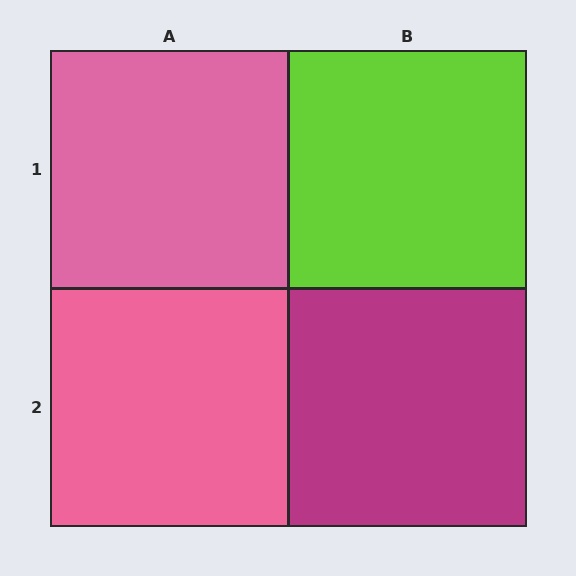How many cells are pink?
2 cells are pink.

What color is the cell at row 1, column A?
Pink.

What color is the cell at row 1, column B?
Lime.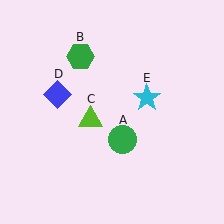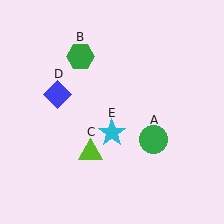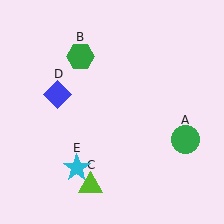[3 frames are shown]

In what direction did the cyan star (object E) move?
The cyan star (object E) moved down and to the left.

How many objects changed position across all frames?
3 objects changed position: green circle (object A), lime triangle (object C), cyan star (object E).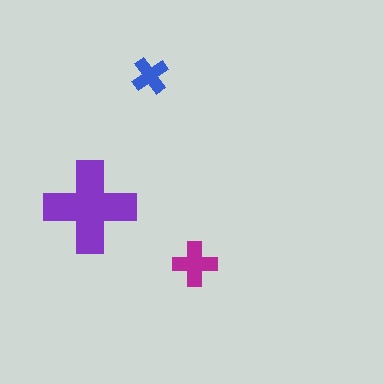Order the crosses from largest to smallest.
the purple one, the magenta one, the blue one.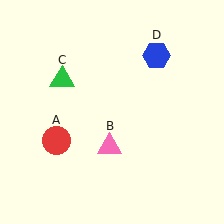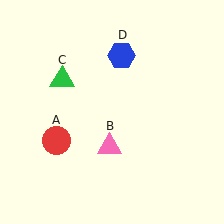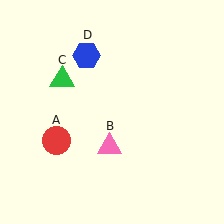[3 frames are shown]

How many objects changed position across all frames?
1 object changed position: blue hexagon (object D).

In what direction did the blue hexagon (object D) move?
The blue hexagon (object D) moved left.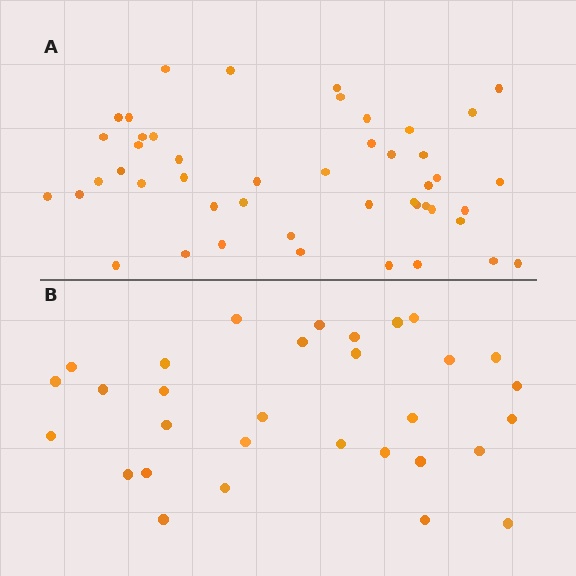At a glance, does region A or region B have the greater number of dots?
Region A (the top region) has more dots.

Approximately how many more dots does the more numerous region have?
Region A has approximately 15 more dots than region B.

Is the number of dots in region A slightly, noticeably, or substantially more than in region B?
Region A has substantially more. The ratio is roughly 1.5 to 1.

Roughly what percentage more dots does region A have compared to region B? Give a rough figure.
About 50% more.